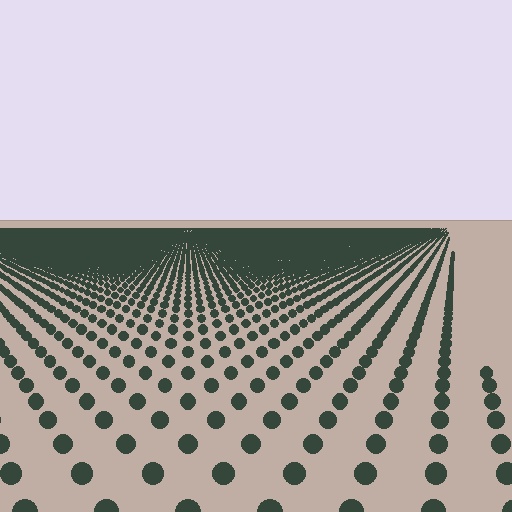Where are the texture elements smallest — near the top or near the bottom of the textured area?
Near the top.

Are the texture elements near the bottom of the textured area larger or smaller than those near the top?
Larger. Near the bottom, elements are closer to the viewer and appear at a bigger on-screen size.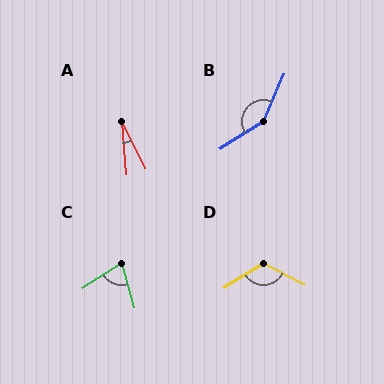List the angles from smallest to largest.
A (22°), C (73°), D (120°), B (145°).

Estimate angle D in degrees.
Approximately 120 degrees.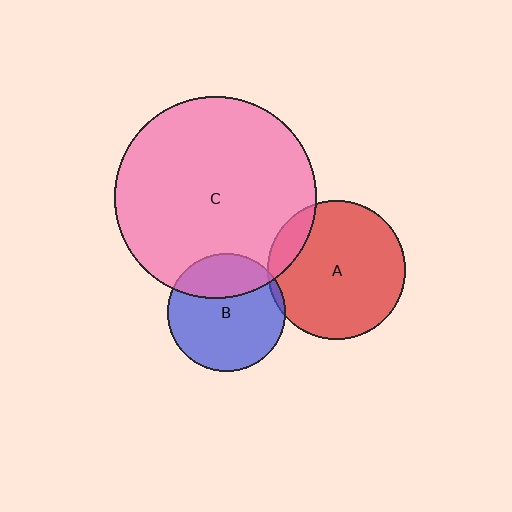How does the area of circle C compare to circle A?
Approximately 2.1 times.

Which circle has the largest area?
Circle C (pink).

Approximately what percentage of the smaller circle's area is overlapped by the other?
Approximately 5%.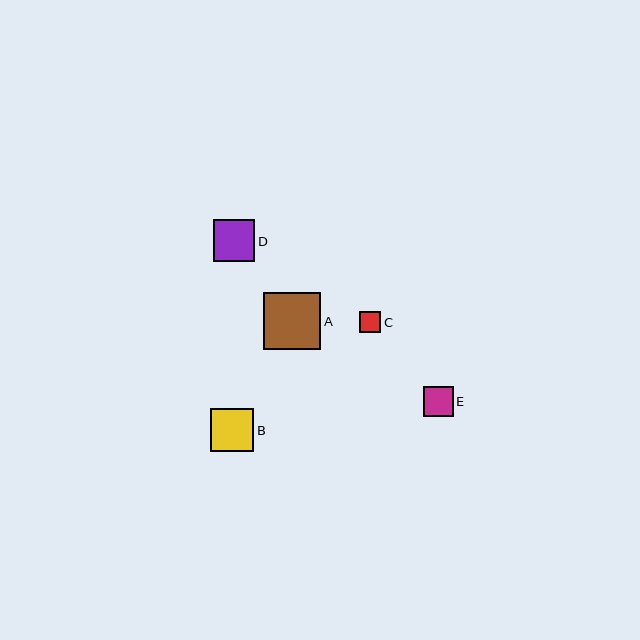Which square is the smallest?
Square C is the smallest with a size of approximately 21 pixels.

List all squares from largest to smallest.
From largest to smallest: A, B, D, E, C.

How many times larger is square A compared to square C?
Square A is approximately 2.7 times the size of square C.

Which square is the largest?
Square A is the largest with a size of approximately 57 pixels.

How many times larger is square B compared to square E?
Square B is approximately 1.5 times the size of square E.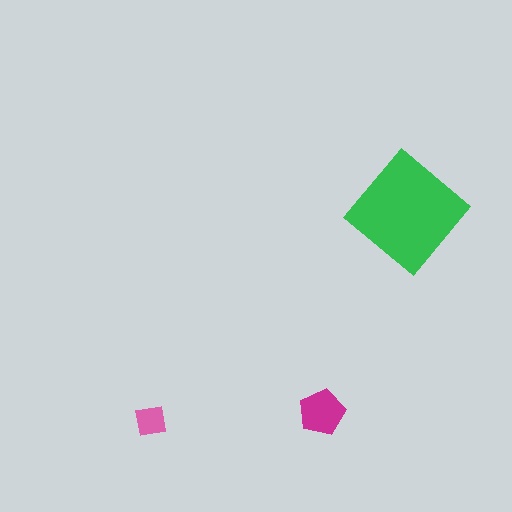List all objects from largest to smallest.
The green diamond, the magenta pentagon, the pink square.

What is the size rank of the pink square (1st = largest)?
3rd.